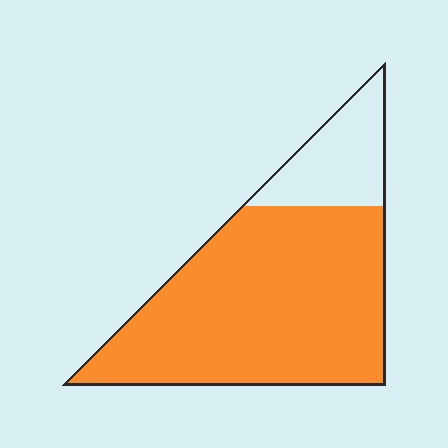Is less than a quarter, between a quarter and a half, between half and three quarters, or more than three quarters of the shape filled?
More than three quarters.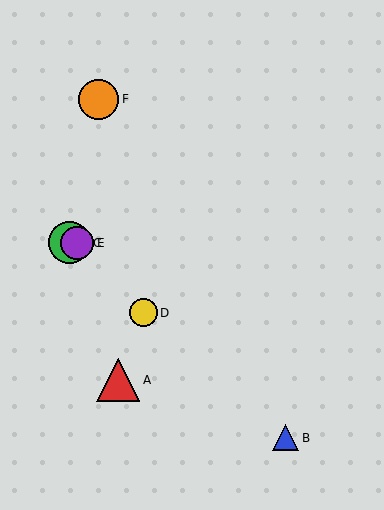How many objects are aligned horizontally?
2 objects (C, E) are aligned horizontally.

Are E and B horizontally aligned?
No, E is at y≈243 and B is at y≈438.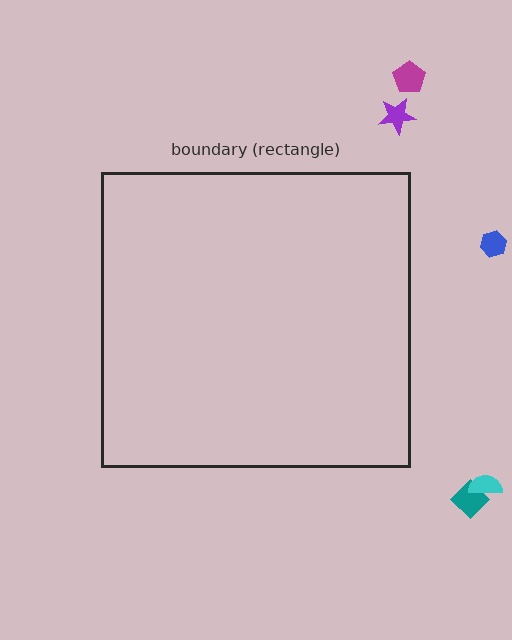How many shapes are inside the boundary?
0 inside, 5 outside.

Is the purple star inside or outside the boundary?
Outside.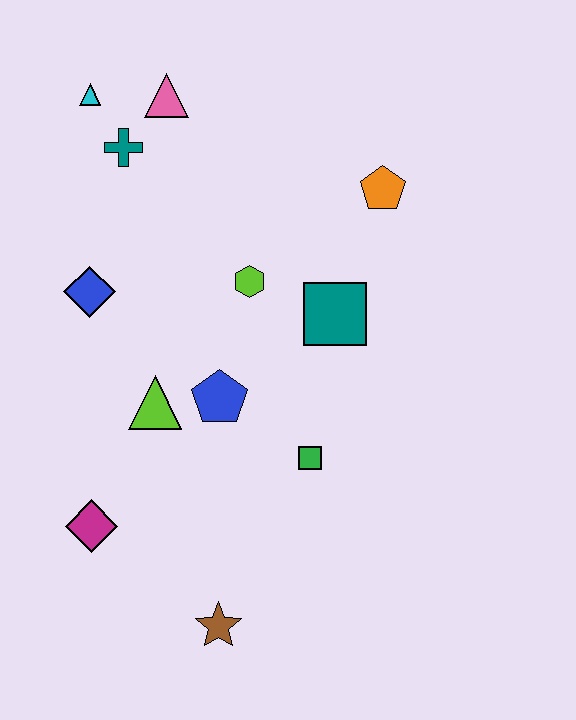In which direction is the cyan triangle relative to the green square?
The cyan triangle is above the green square.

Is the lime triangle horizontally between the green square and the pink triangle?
No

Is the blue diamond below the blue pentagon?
No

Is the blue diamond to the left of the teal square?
Yes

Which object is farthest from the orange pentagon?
The brown star is farthest from the orange pentagon.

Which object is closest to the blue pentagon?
The lime triangle is closest to the blue pentagon.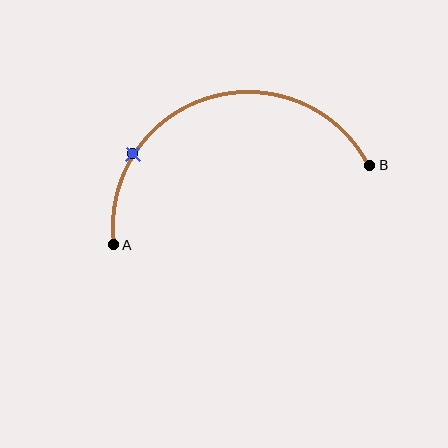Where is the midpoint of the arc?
The arc midpoint is the point on the curve farthest from the straight line joining A and B. It sits above that line.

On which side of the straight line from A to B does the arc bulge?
The arc bulges above the straight line connecting A and B.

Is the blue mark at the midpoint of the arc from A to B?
No. The blue mark lies on the arc but is closer to endpoint A. The arc midpoint would be at the point on the curve equidistant along the arc from both A and B.